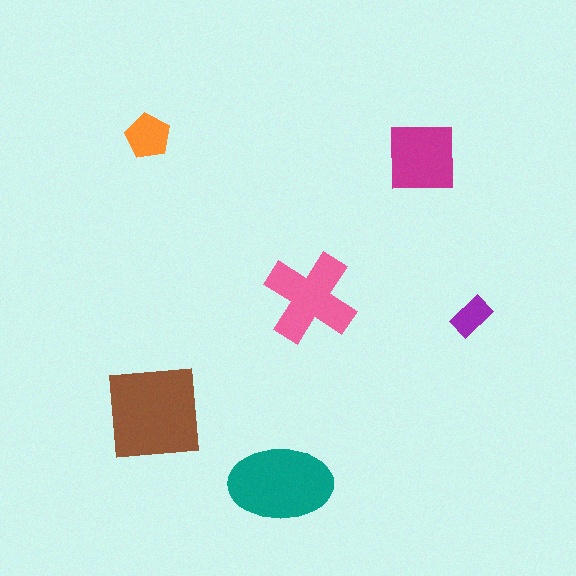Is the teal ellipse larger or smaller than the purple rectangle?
Larger.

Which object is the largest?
The brown square.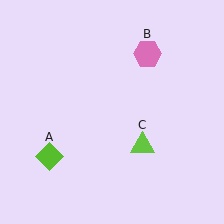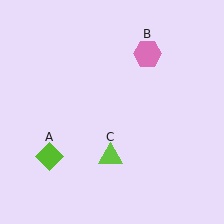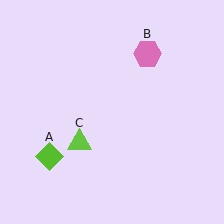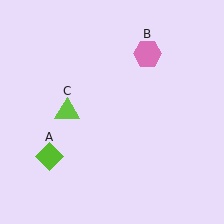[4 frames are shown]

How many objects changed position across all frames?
1 object changed position: lime triangle (object C).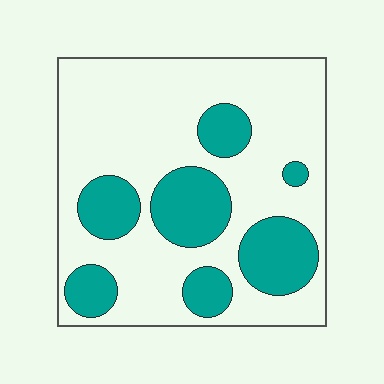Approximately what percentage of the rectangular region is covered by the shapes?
Approximately 30%.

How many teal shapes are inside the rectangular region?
7.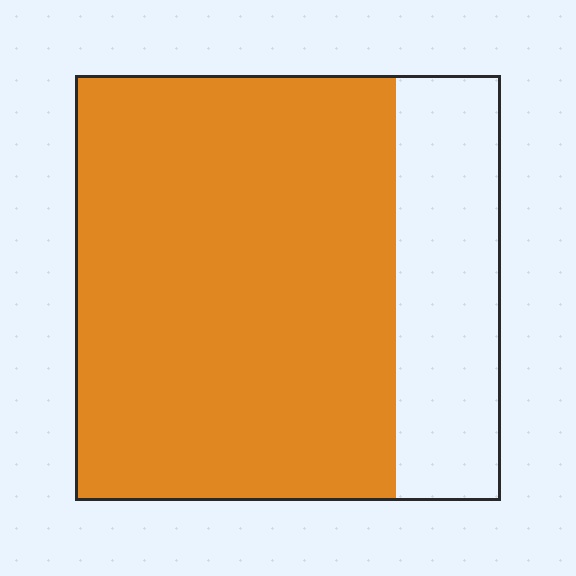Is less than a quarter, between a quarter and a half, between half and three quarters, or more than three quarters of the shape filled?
More than three quarters.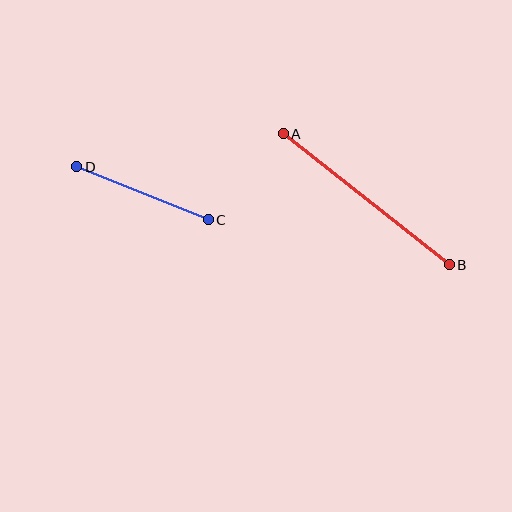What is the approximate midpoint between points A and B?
The midpoint is at approximately (366, 199) pixels.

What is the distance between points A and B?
The distance is approximately 212 pixels.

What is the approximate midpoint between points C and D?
The midpoint is at approximately (143, 193) pixels.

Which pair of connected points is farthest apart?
Points A and B are farthest apart.